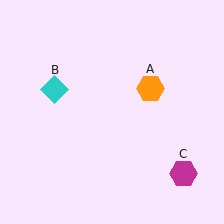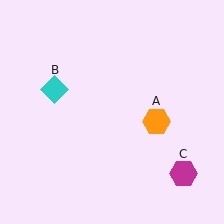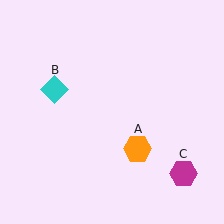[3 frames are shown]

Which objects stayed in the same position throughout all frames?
Cyan diamond (object B) and magenta hexagon (object C) remained stationary.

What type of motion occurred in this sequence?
The orange hexagon (object A) rotated clockwise around the center of the scene.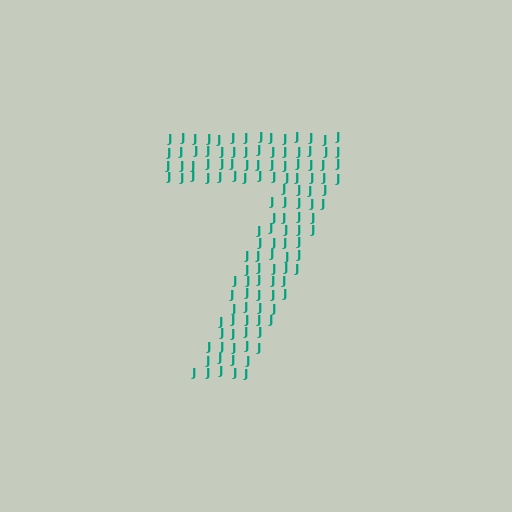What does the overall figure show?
The overall figure shows the digit 7.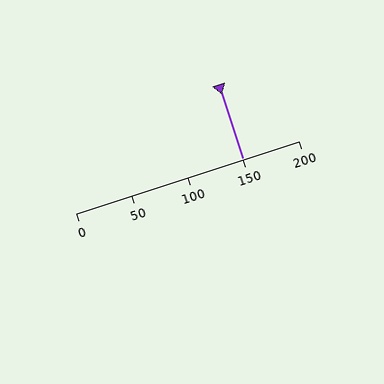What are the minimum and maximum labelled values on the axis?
The axis runs from 0 to 200.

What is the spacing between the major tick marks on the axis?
The major ticks are spaced 50 apart.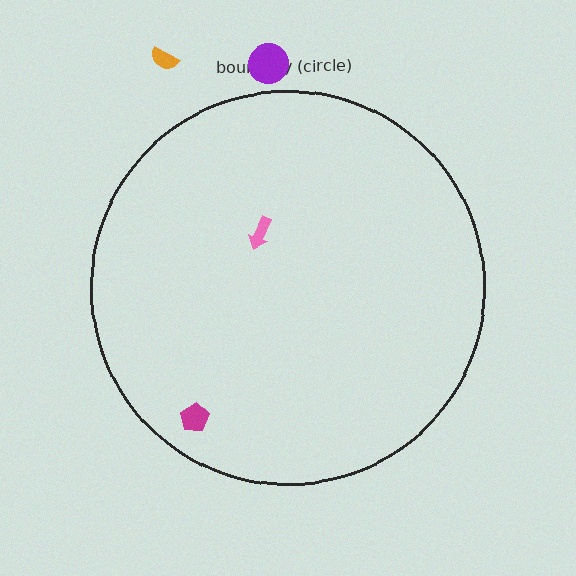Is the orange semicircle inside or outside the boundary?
Outside.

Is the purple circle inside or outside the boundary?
Outside.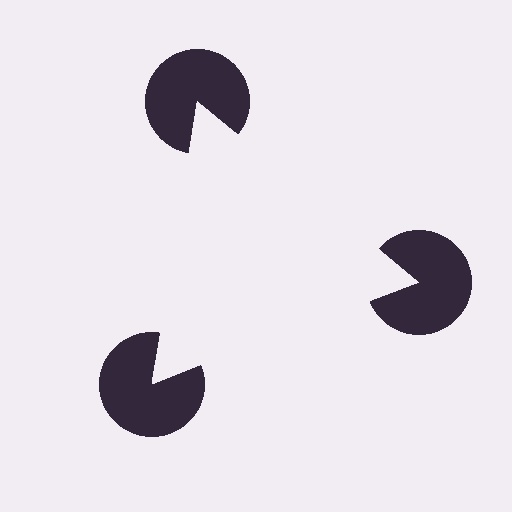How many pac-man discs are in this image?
There are 3 — one at each vertex of the illusory triangle.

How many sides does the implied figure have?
3 sides.